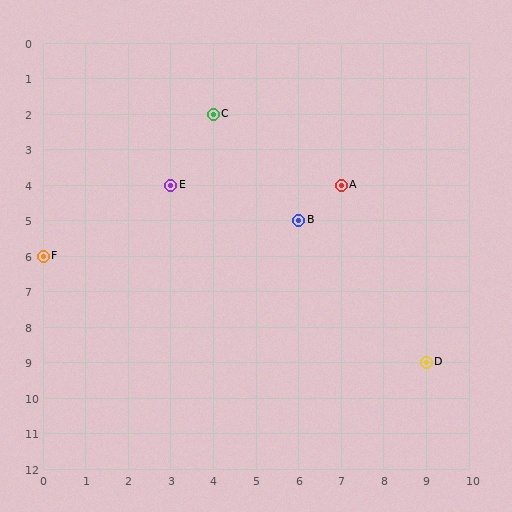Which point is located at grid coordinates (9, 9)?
Point D is at (9, 9).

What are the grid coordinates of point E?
Point E is at grid coordinates (3, 4).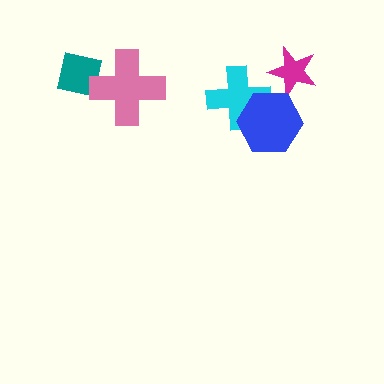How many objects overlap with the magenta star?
0 objects overlap with the magenta star.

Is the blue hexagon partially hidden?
No, no other shape covers it.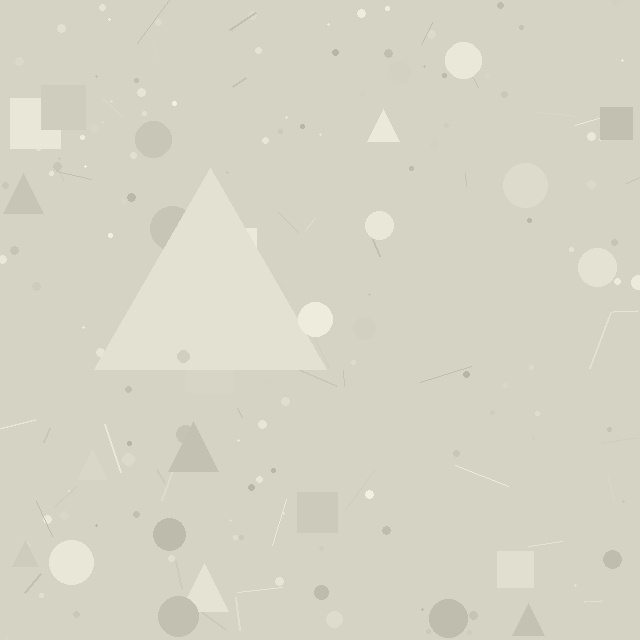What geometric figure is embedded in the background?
A triangle is embedded in the background.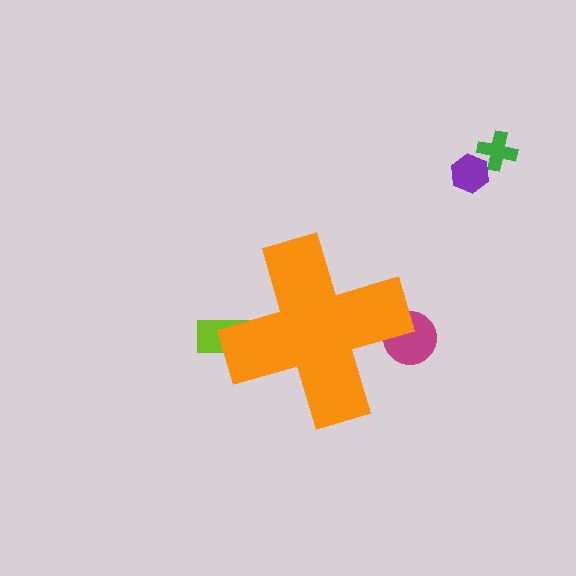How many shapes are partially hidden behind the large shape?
2 shapes are partially hidden.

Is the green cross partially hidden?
No, the green cross is fully visible.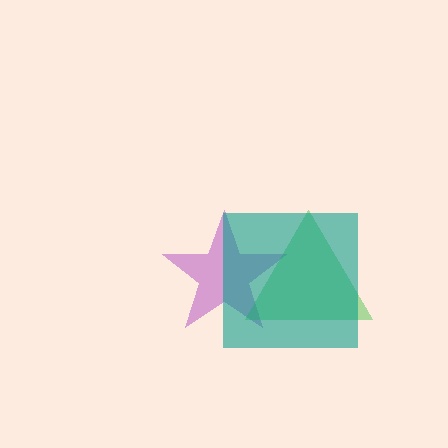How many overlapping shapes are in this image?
There are 3 overlapping shapes in the image.